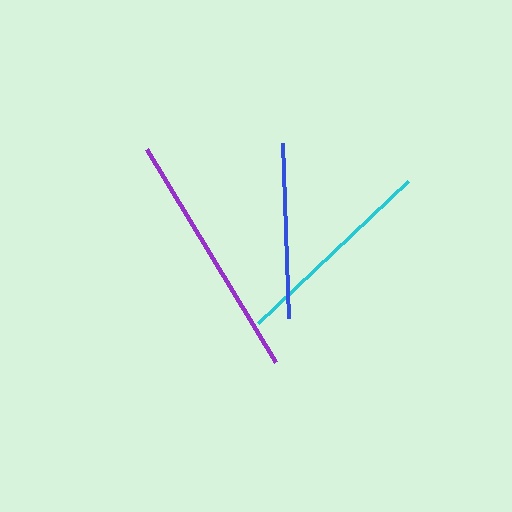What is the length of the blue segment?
The blue segment is approximately 175 pixels long.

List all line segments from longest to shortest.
From longest to shortest: purple, cyan, blue.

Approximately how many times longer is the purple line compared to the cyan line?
The purple line is approximately 1.2 times the length of the cyan line.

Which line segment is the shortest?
The blue line is the shortest at approximately 175 pixels.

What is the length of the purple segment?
The purple segment is approximately 249 pixels long.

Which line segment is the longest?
The purple line is the longest at approximately 249 pixels.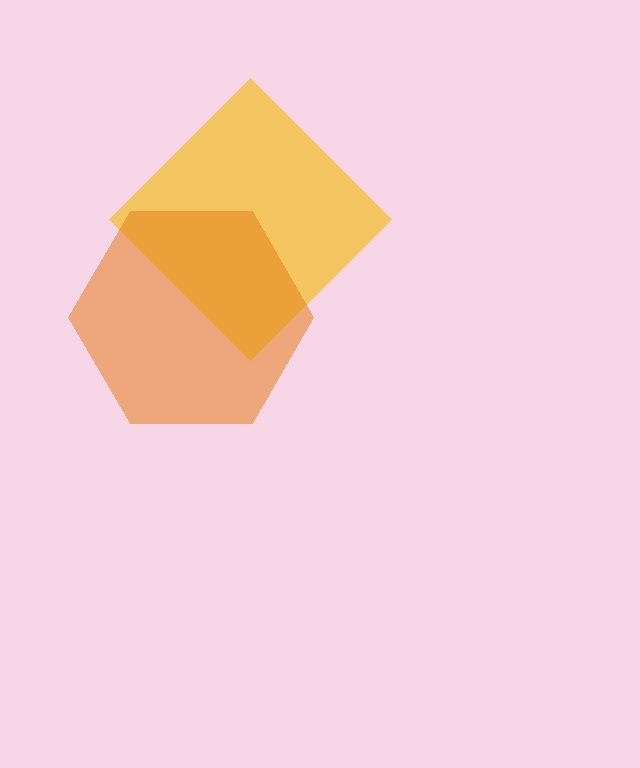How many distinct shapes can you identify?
There are 2 distinct shapes: a yellow diamond, an orange hexagon.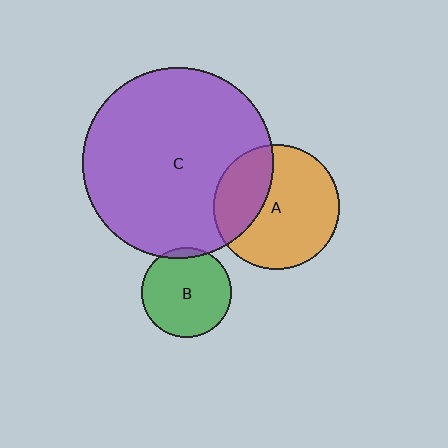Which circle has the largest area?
Circle C (purple).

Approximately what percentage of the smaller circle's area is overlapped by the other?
Approximately 30%.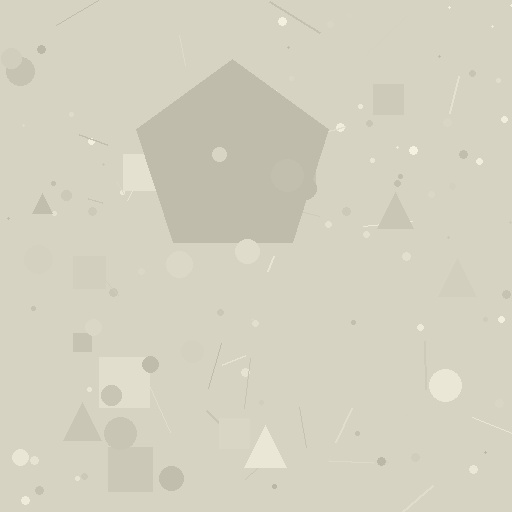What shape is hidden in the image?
A pentagon is hidden in the image.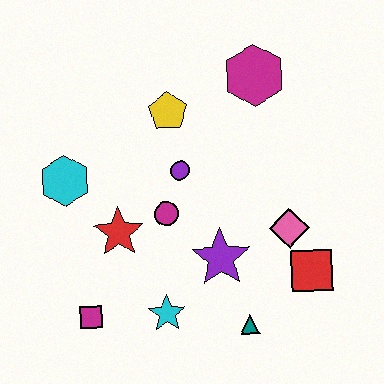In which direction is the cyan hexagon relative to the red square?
The cyan hexagon is to the left of the red square.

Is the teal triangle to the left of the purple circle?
No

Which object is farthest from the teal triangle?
The magenta hexagon is farthest from the teal triangle.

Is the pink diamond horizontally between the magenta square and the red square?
Yes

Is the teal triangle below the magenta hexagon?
Yes